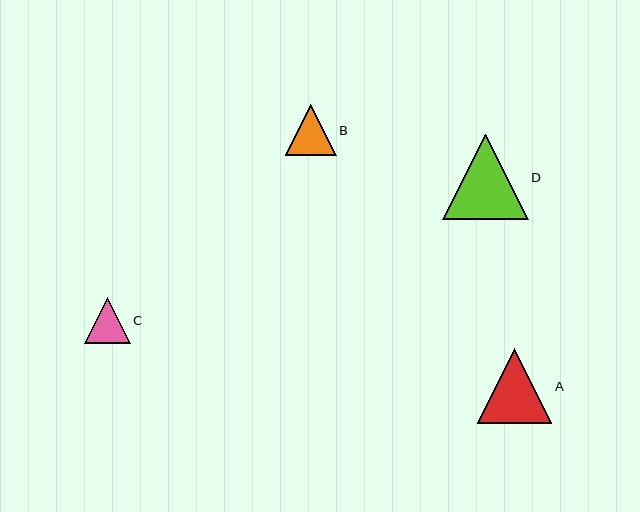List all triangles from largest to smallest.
From largest to smallest: D, A, B, C.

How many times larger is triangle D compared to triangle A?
Triangle D is approximately 1.2 times the size of triangle A.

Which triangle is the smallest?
Triangle C is the smallest with a size of approximately 46 pixels.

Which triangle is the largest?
Triangle D is the largest with a size of approximately 85 pixels.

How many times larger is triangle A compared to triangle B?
Triangle A is approximately 1.5 times the size of triangle B.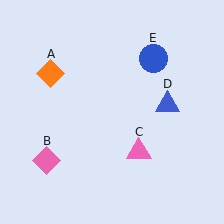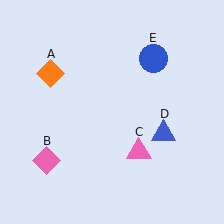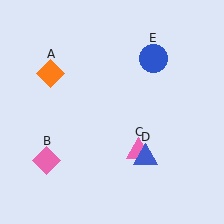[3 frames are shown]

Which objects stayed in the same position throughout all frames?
Orange diamond (object A) and pink diamond (object B) and pink triangle (object C) and blue circle (object E) remained stationary.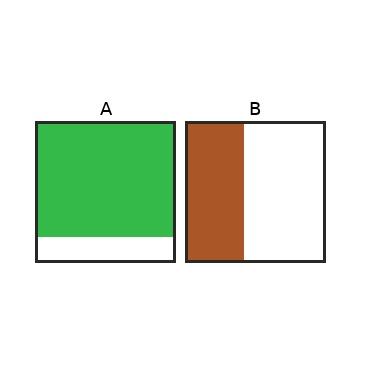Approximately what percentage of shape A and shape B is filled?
A is approximately 80% and B is approximately 40%.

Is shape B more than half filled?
No.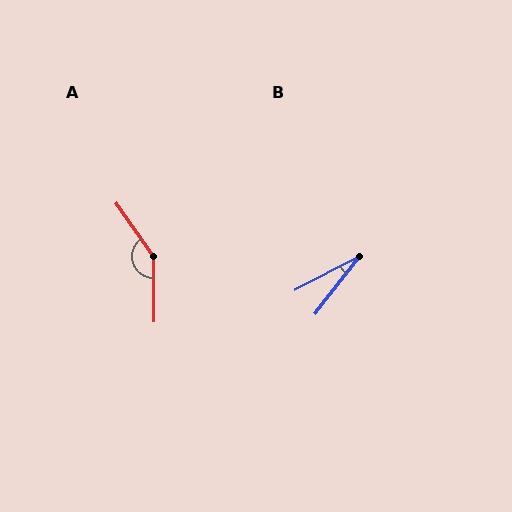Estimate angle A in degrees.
Approximately 145 degrees.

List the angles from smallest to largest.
B (25°), A (145°).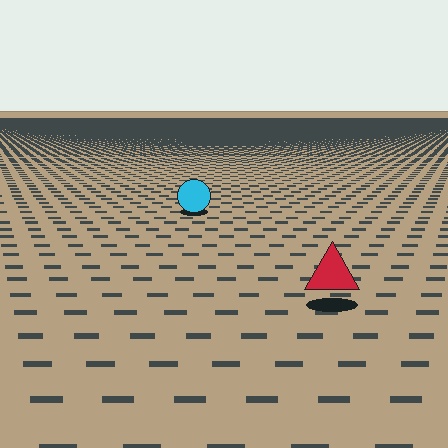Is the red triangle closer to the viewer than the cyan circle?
Yes. The red triangle is closer — you can tell from the texture gradient: the ground texture is coarser near it.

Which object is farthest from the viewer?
The cyan circle is farthest from the viewer. It appears smaller and the ground texture around it is denser.